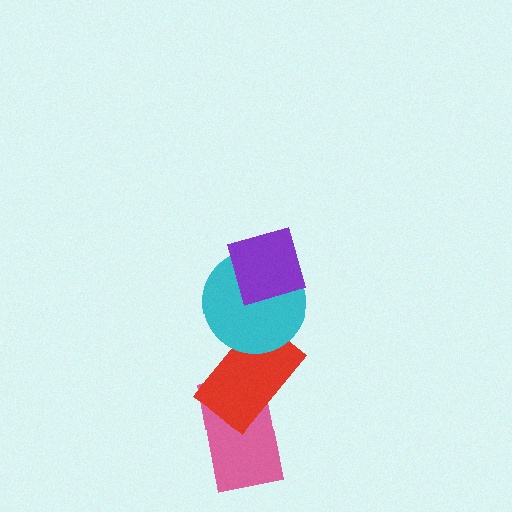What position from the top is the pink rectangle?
The pink rectangle is 4th from the top.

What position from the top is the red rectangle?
The red rectangle is 3rd from the top.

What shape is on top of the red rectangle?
The cyan circle is on top of the red rectangle.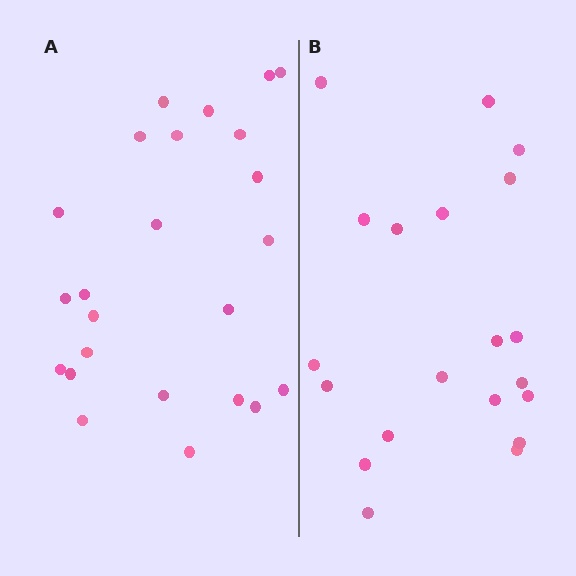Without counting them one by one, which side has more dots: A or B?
Region A (the left region) has more dots.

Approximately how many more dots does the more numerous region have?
Region A has about 4 more dots than region B.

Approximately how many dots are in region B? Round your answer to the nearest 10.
About 20 dots.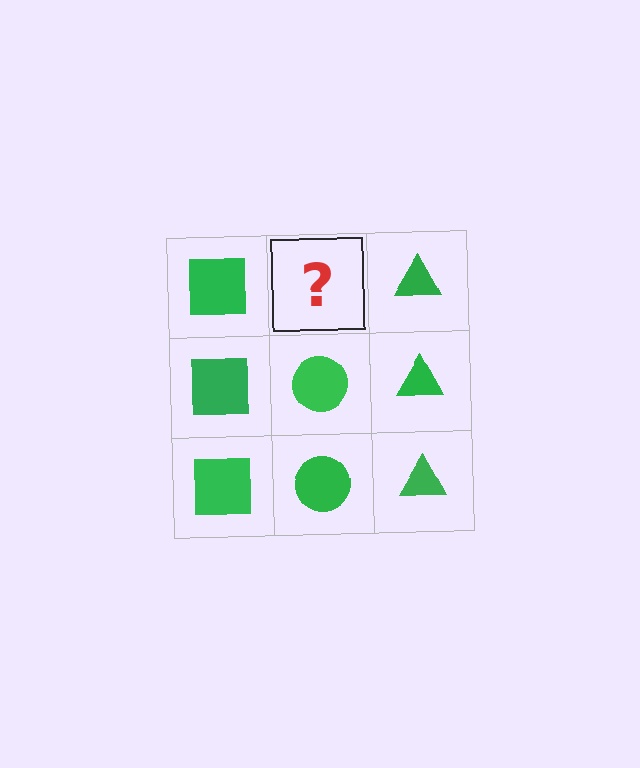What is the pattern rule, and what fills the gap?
The rule is that each column has a consistent shape. The gap should be filled with a green circle.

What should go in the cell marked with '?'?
The missing cell should contain a green circle.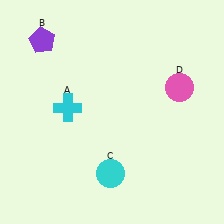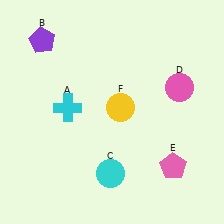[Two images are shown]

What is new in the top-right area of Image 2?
A yellow circle (F) was added in the top-right area of Image 2.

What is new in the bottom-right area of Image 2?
A pink pentagon (E) was added in the bottom-right area of Image 2.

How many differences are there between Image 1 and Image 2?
There are 2 differences between the two images.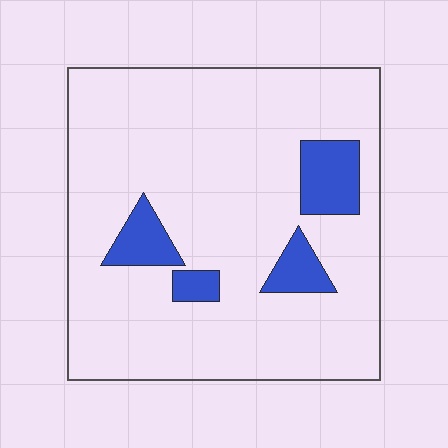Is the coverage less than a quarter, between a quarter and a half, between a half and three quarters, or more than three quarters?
Less than a quarter.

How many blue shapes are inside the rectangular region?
4.